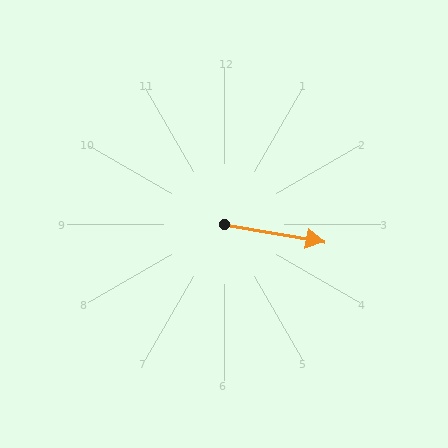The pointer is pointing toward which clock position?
Roughly 3 o'clock.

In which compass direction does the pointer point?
East.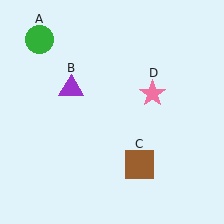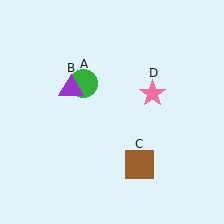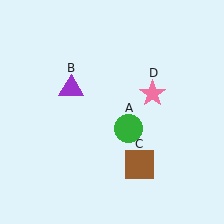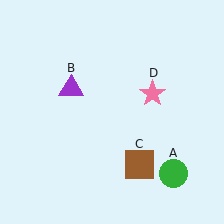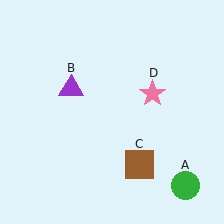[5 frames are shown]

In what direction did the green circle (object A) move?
The green circle (object A) moved down and to the right.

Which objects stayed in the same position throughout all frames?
Purple triangle (object B) and brown square (object C) and pink star (object D) remained stationary.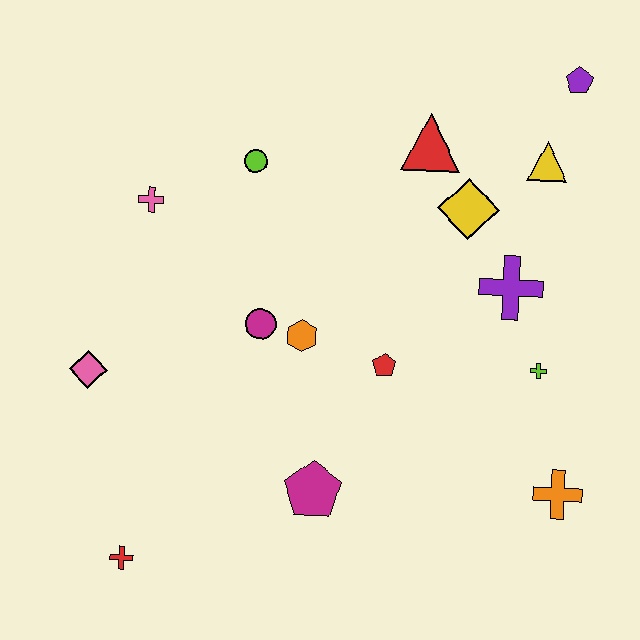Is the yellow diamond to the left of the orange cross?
Yes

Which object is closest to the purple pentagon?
The yellow triangle is closest to the purple pentagon.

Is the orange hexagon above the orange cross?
Yes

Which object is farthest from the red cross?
The purple pentagon is farthest from the red cross.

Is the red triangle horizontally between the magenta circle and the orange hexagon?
No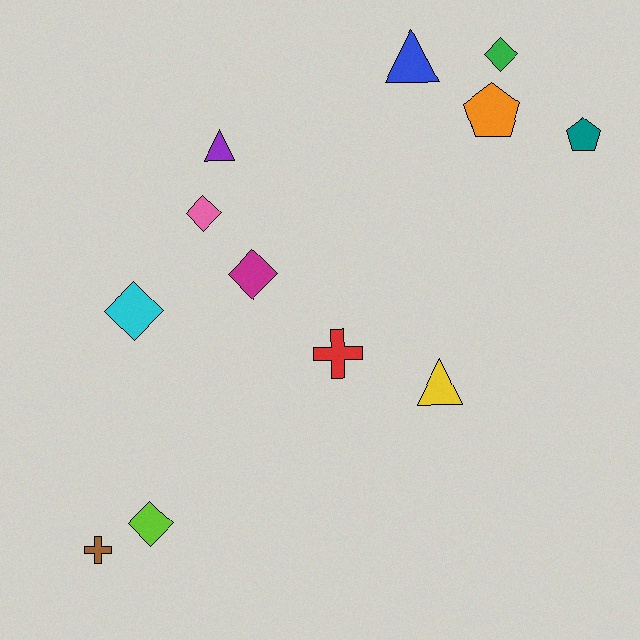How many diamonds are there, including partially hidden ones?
There are 5 diamonds.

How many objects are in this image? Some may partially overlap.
There are 12 objects.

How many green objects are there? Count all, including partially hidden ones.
There is 1 green object.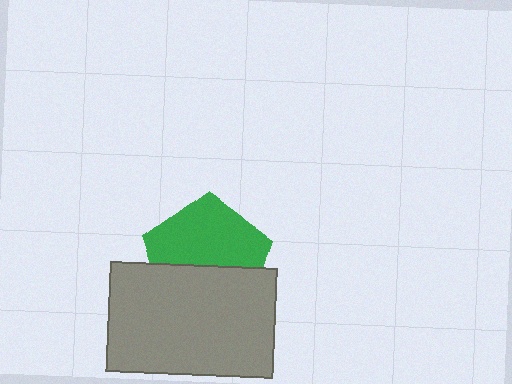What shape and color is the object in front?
The object in front is a gray rectangle.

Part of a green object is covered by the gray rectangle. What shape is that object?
It is a pentagon.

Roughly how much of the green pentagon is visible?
About half of it is visible (roughly 57%).